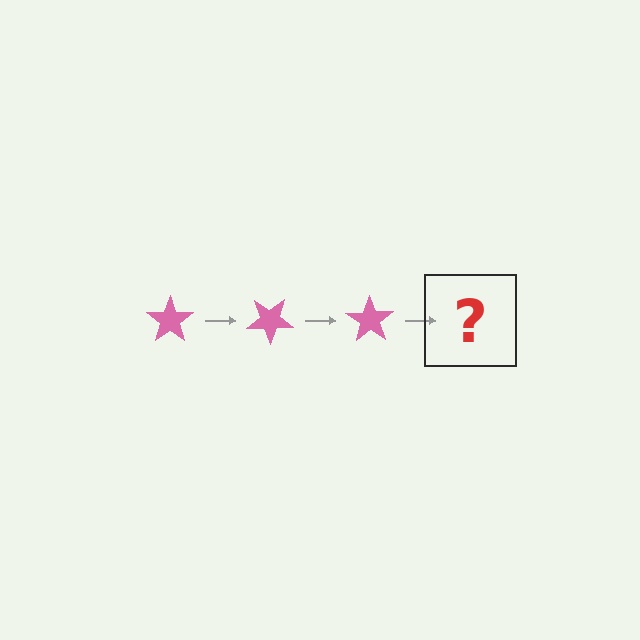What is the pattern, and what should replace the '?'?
The pattern is that the star rotates 35 degrees each step. The '?' should be a pink star rotated 105 degrees.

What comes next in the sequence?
The next element should be a pink star rotated 105 degrees.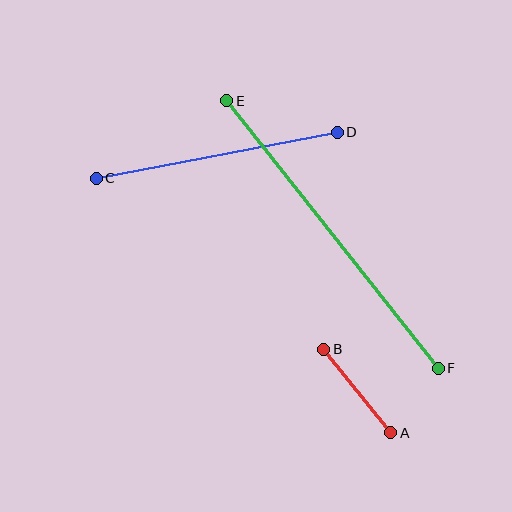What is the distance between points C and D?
The distance is approximately 245 pixels.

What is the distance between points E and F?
The distance is approximately 341 pixels.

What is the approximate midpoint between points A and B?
The midpoint is at approximately (357, 391) pixels.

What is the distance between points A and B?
The distance is approximately 107 pixels.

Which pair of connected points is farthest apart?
Points E and F are farthest apart.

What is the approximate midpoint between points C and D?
The midpoint is at approximately (217, 155) pixels.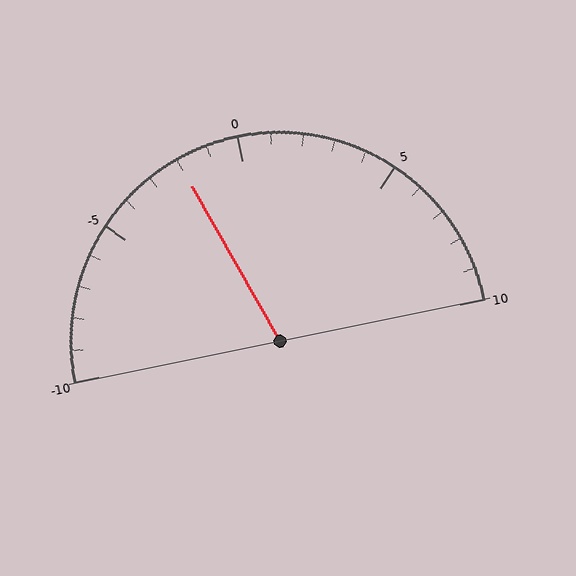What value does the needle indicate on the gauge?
The needle indicates approximately -2.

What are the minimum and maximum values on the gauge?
The gauge ranges from -10 to 10.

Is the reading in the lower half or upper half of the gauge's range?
The reading is in the lower half of the range (-10 to 10).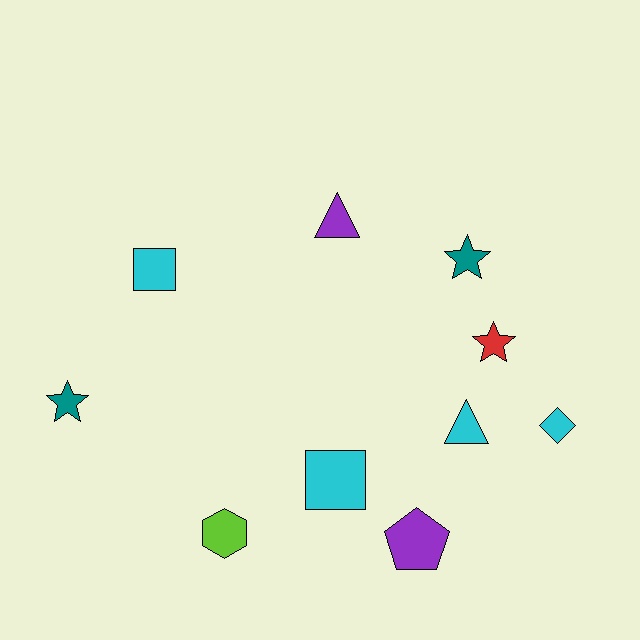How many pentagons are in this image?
There is 1 pentagon.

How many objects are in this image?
There are 10 objects.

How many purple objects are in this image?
There are 2 purple objects.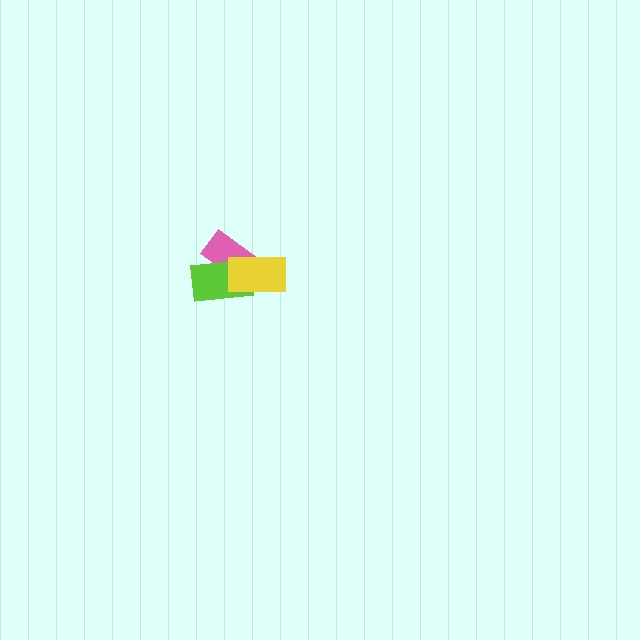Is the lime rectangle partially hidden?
Yes, it is partially covered by another shape.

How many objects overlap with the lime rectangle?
2 objects overlap with the lime rectangle.